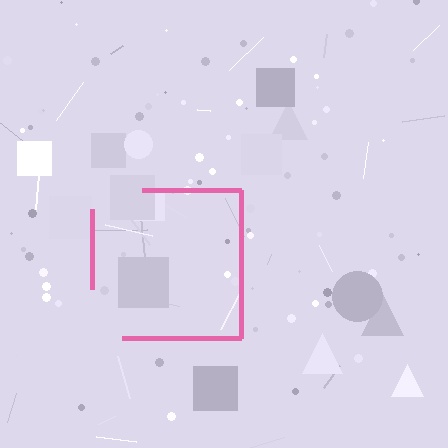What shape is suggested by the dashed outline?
The dashed outline suggests a square.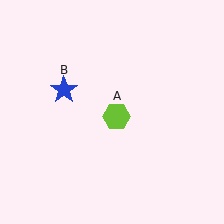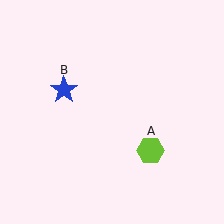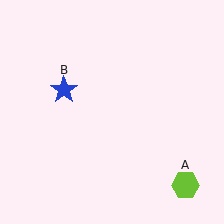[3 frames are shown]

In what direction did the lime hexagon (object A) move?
The lime hexagon (object A) moved down and to the right.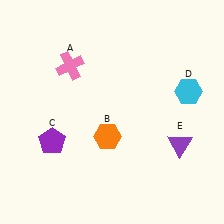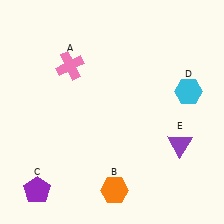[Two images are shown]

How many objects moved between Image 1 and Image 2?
2 objects moved between the two images.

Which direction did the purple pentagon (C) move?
The purple pentagon (C) moved down.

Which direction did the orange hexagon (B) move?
The orange hexagon (B) moved down.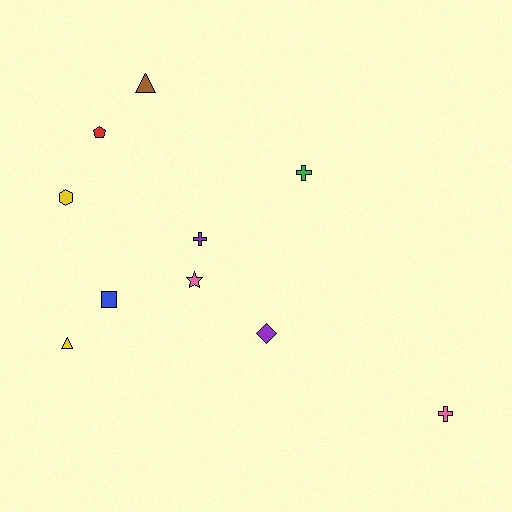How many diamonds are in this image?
There is 1 diamond.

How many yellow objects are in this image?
There are 2 yellow objects.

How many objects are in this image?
There are 10 objects.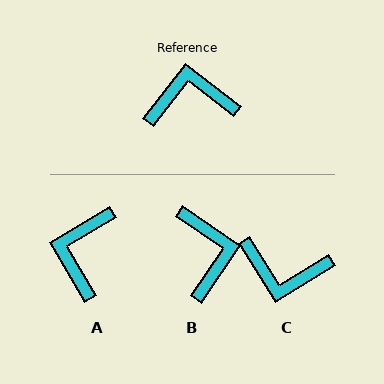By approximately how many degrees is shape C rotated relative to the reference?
Approximately 160 degrees counter-clockwise.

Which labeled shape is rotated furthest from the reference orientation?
C, about 160 degrees away.